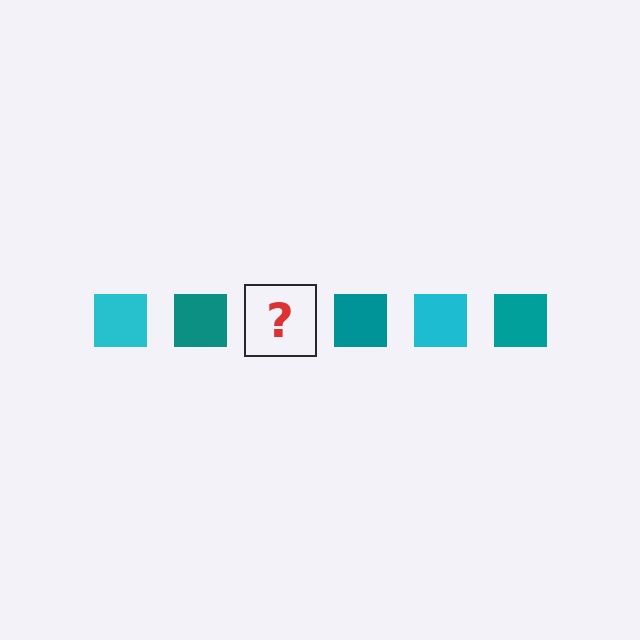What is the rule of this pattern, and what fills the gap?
The rule is that the pattern cycles through cyan, teal squares. The gap should be filled with a cyan square.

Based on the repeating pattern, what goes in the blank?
The blank should be a cyan square.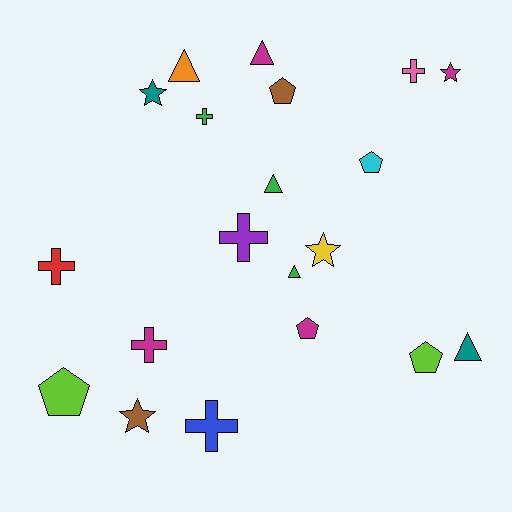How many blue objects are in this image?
There is 1 blue object.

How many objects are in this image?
There are 20 objects.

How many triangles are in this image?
There are 5 triangles.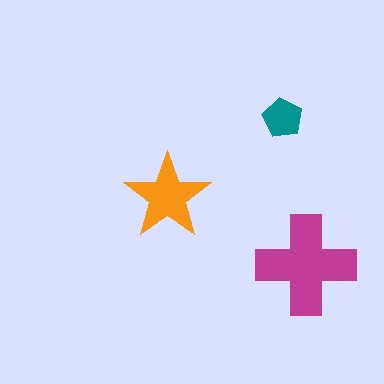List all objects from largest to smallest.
The magenta cross, the orange star, the teal pentagon.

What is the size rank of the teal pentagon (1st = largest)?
3rd.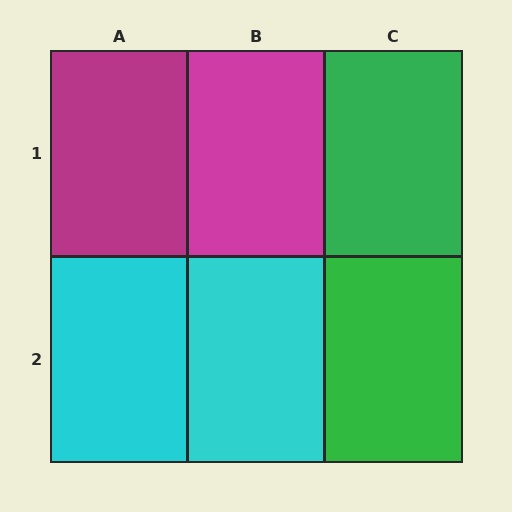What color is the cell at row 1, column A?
Magenta.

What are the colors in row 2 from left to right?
Cyan, cyan, green.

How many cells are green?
2 cells are green.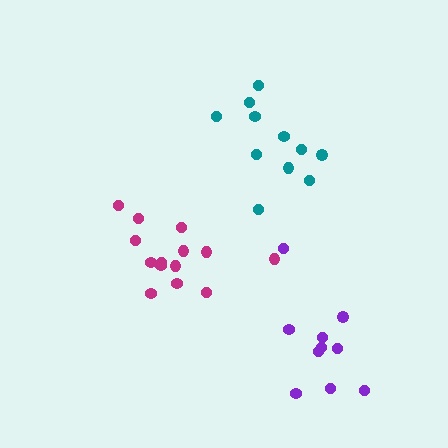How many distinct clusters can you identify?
There are 3 distinct clusters.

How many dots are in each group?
Group 1: 10 dots, Group 2: 14 dots, Group 3: 11 dots (35 total).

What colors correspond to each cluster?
The clusters are colored: purple, magenta, teal.